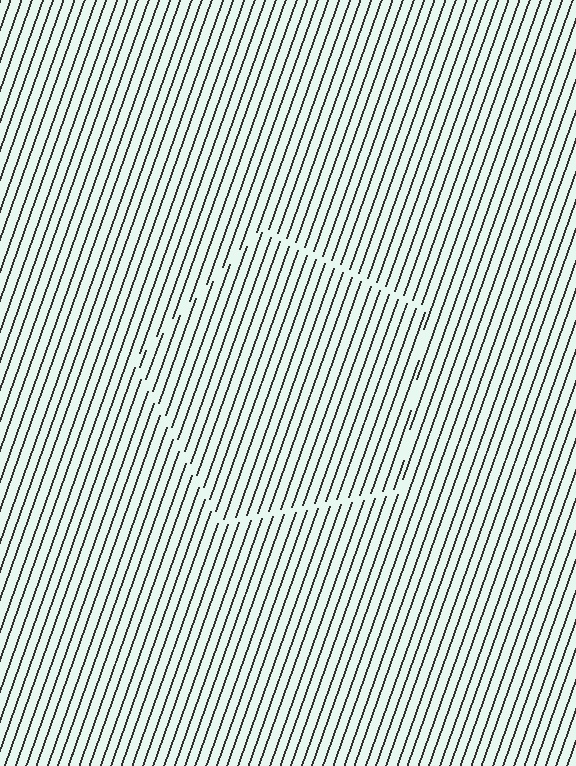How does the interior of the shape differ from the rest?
The interior of the shape contains the same grating, shifted by half a period — the contour is defined by the phase discontinuity where line-ends from the inner and outer gratings abut.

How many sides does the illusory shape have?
5 sides — the line-ends trace a pentagon.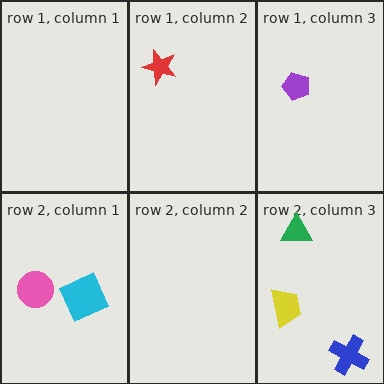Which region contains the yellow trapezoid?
The row 2, column 3 region.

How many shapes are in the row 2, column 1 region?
2.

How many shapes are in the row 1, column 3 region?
1.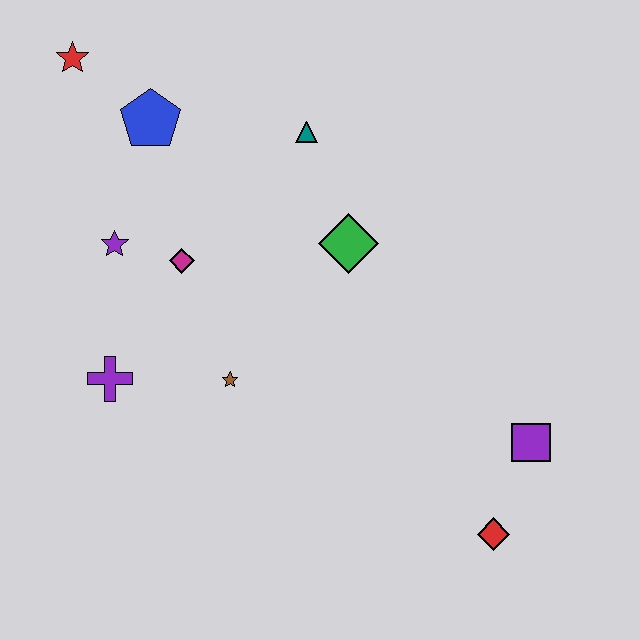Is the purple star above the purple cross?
Yes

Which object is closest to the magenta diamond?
The purple star is closest to the magenta diamond.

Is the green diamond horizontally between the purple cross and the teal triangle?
No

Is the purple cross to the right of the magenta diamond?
No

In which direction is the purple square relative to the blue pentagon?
The purple square is to the right of the blue pentagon.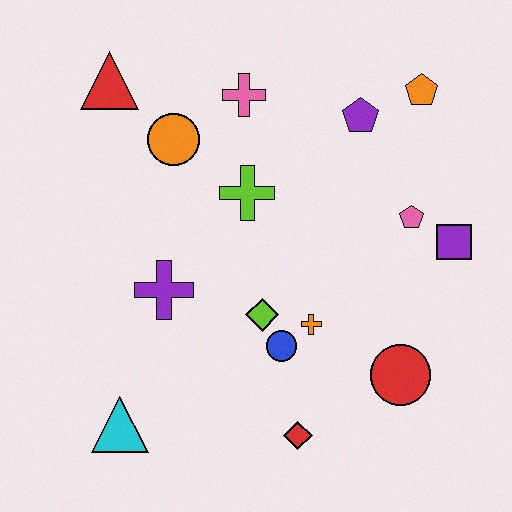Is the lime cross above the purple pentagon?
No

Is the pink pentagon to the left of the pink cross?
No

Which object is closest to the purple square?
The pink pentagon is closest to the purple square.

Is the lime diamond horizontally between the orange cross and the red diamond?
No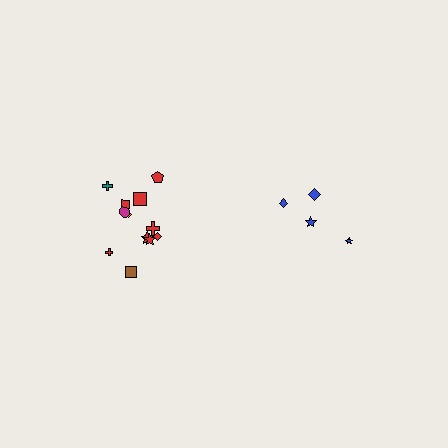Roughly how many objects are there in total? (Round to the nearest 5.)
Roughly 15 objects in total.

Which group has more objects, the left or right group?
The left group.